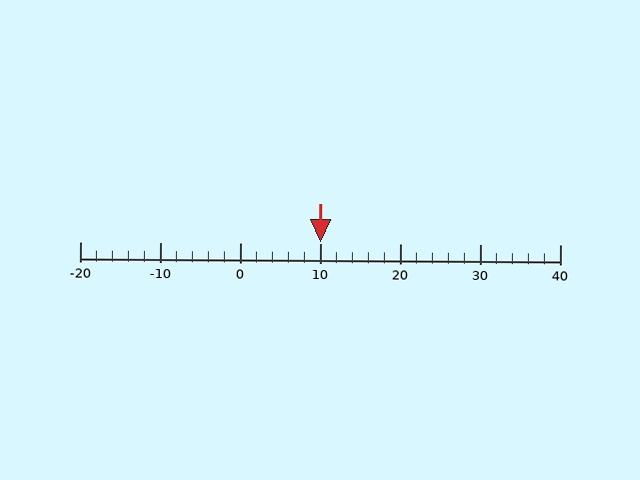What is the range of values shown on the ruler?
The ruler shows values from -20 to 40.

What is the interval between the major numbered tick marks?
The major tick marks are spaced 10 units apart.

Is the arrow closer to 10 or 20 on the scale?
The arrow is closer to 10.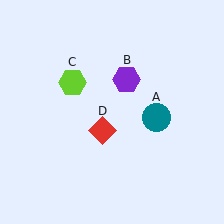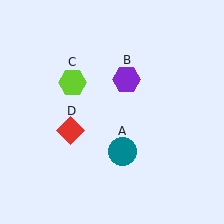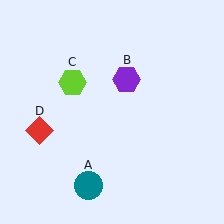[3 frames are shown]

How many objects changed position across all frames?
2 objects changed position: teal circle (object A), red diamond (object D).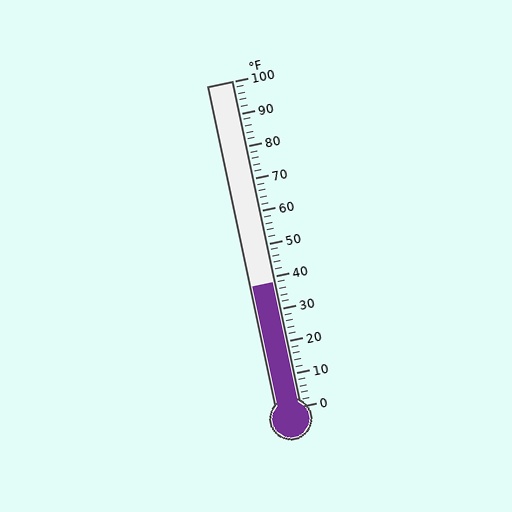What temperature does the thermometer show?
The thermometer shows approximately 38°F.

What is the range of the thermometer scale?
The thermometer scale ranges from 0°F to 100°F.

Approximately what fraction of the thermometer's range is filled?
The thermometer is filled to approximately 40% of its range.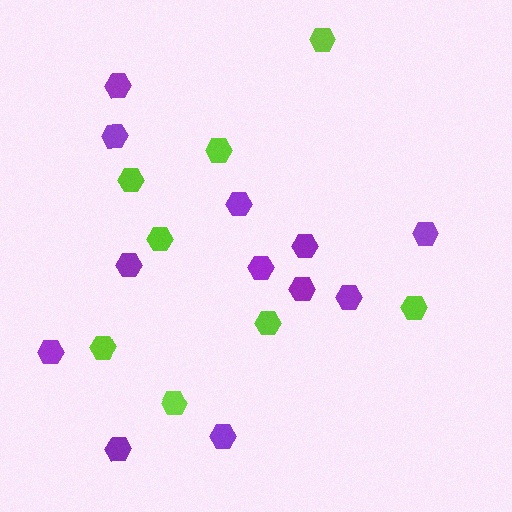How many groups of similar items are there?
There are 2 groups: one group of lime hexagons (8) and one group of purple hexagons (12).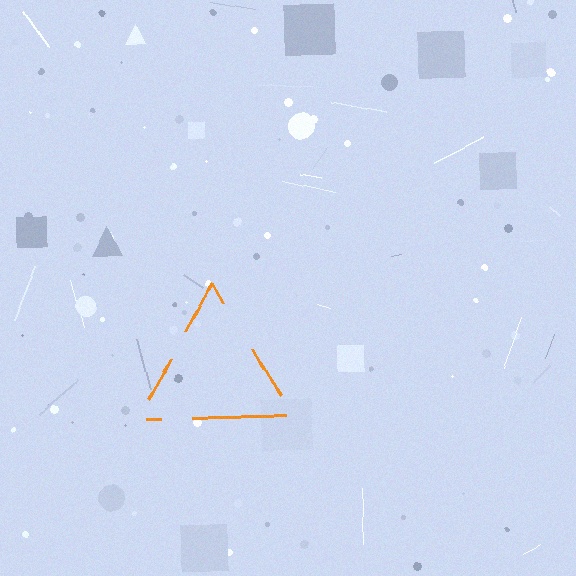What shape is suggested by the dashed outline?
The dashed outline suggests a triangle.